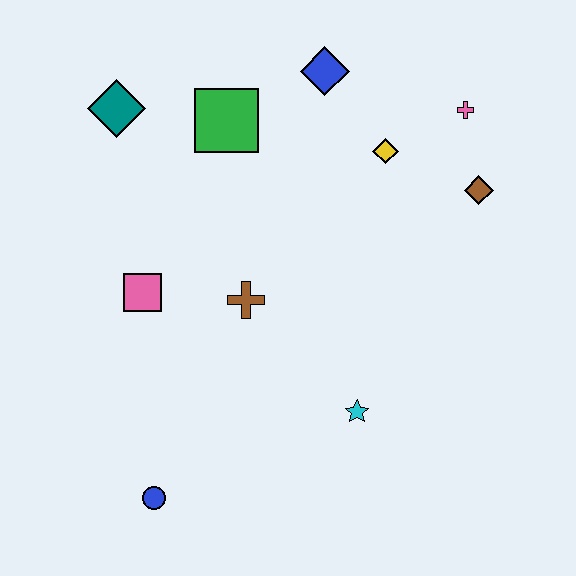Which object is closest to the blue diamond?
The yellow diamond is closest to the blue diamond.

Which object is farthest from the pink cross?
The blue circle is farthest from the pink cross.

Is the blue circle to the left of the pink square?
No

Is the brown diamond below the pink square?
No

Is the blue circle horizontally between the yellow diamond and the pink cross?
No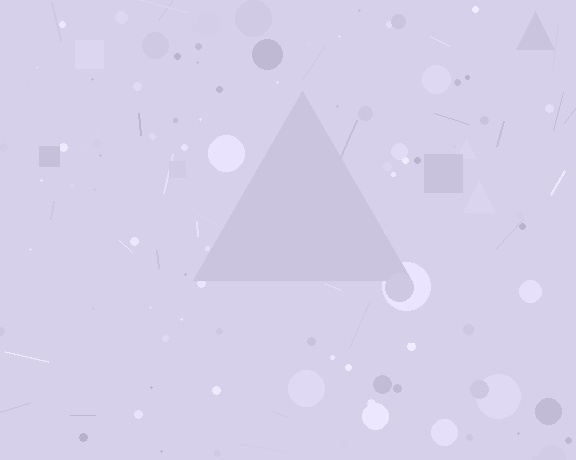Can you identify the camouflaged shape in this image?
The camouflaged shape is a triangle.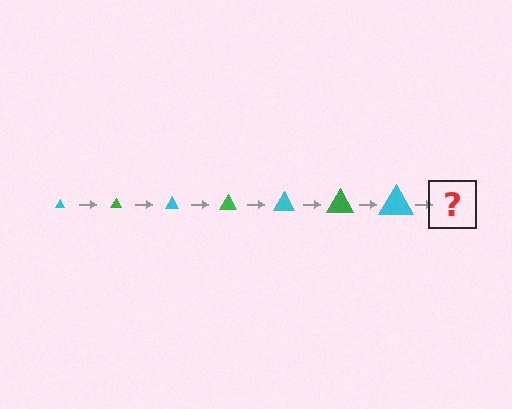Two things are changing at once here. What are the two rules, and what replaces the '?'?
The two rules are that the triangle grows larger each step and the color cycles through cyan and green. The '?' should be a green triangle, larger than the previous one.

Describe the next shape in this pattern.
It should be a green triangle, larger than the previous one.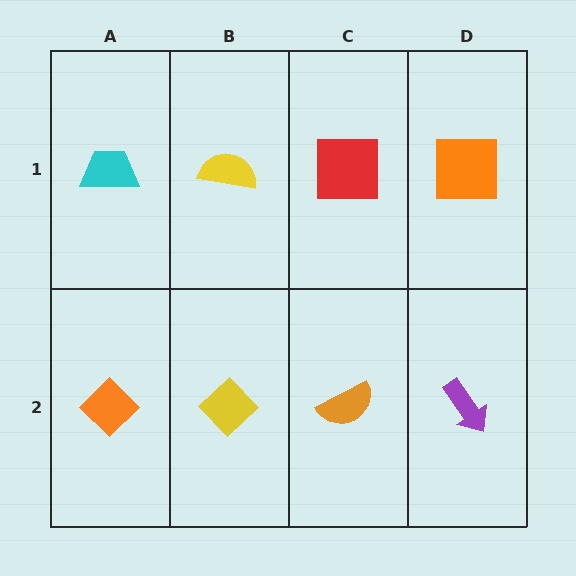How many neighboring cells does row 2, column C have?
3.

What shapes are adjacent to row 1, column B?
A yellow diamond (row 2, column B), a cyan trapezoid (row 1, column A), a red square (row 1, column C).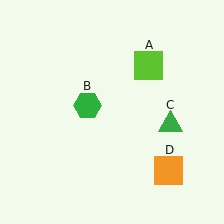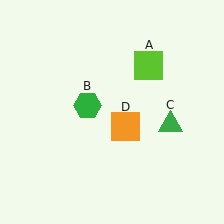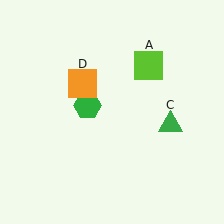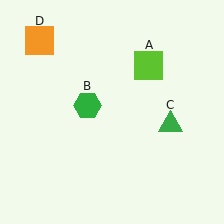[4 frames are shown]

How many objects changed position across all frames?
1 object changed position: orange square (object D).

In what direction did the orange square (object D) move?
The orange square (object D) moved up and to the left.